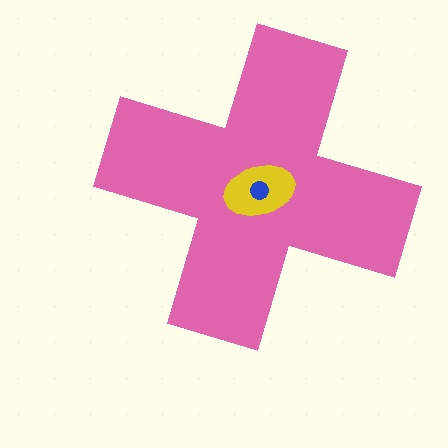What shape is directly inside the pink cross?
The yellow ellipse.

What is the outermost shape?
The pink cross.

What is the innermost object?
The blue circle.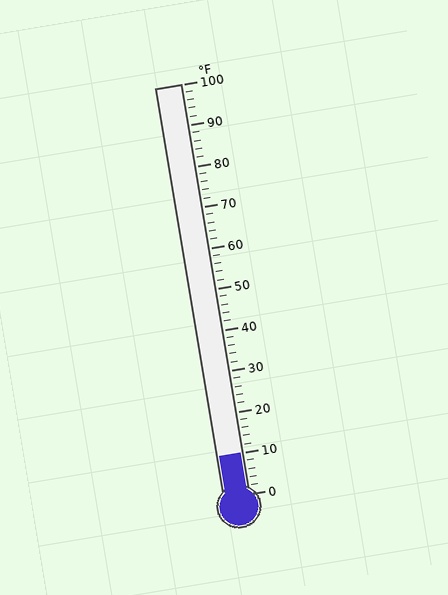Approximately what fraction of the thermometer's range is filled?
The thermometer is filled to approximately 10% of its range.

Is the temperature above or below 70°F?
The temperature is below 70°F.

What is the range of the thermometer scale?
The thermometer scale ranges from 0°F to 100°F.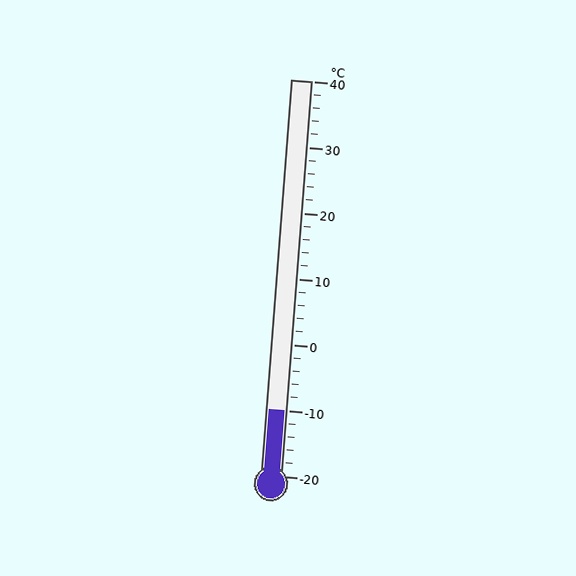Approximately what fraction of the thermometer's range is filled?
The thermometer is filled to approximately 15% of its range.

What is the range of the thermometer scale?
The thermometer scale ranges from -20°C to 40°C.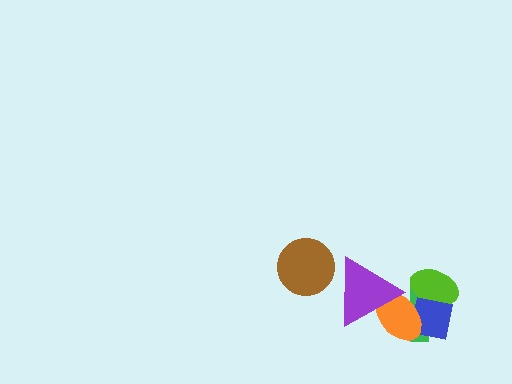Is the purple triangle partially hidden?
No, no other shape covers it.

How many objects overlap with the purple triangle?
2 objects overlap with the purple triangle.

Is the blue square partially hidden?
Yes, it is partially covered by another shape.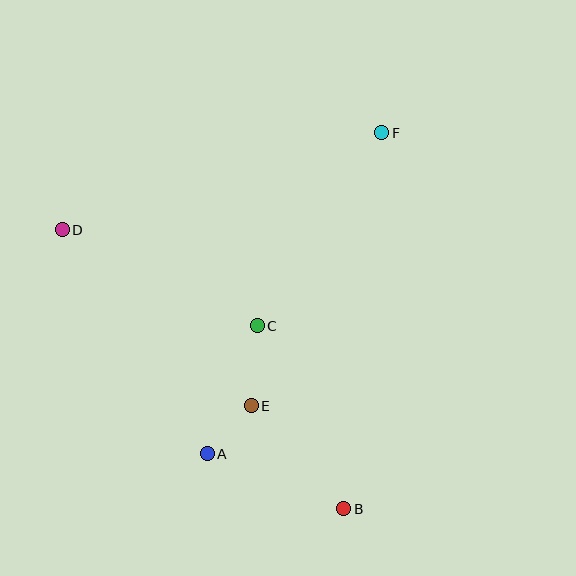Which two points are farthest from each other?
Points B and D are farthest from each other.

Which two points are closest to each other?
Points A and E are closest to each other.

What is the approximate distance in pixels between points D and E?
The distance between D and E is approximately 258 pixels.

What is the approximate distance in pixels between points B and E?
The distance between B and E is approximately 138 pixels.